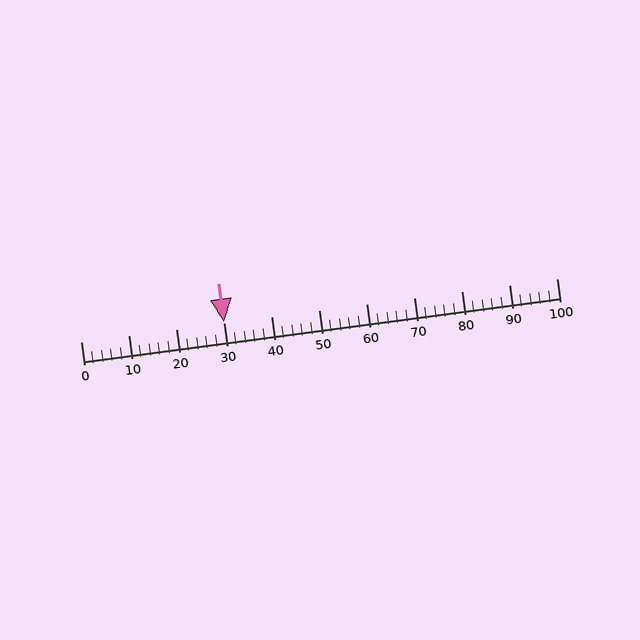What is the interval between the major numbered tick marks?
The major tick marks are spaced 10 units apart.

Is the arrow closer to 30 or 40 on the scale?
The arrow is closer to 30.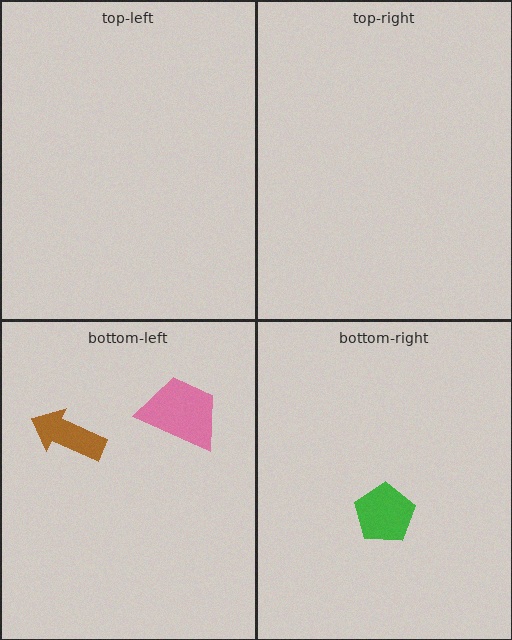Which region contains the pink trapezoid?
The bottom-left region.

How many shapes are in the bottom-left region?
2.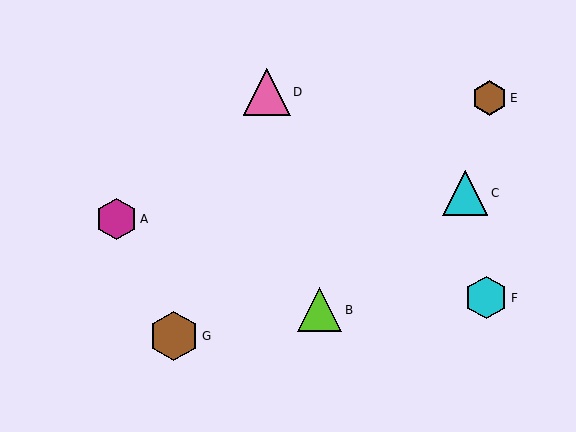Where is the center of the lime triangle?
The center of the lime triangle is at (319, 310).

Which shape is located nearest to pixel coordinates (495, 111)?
The brown hexagon (labeled E) at (489, 98) is nearest to that location.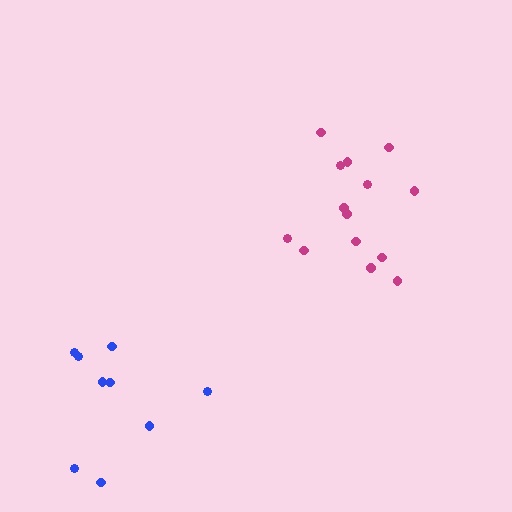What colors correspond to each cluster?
The clusters are colored: magenta, blue.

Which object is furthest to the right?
The magenta cluster is rightmost.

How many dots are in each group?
Group 1: 14 dots, Group 2: 9 dots (23 total).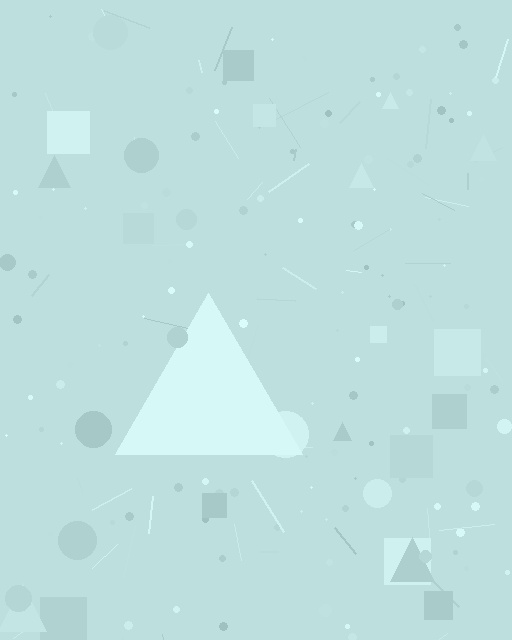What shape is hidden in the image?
A triangle is hidden in the image.